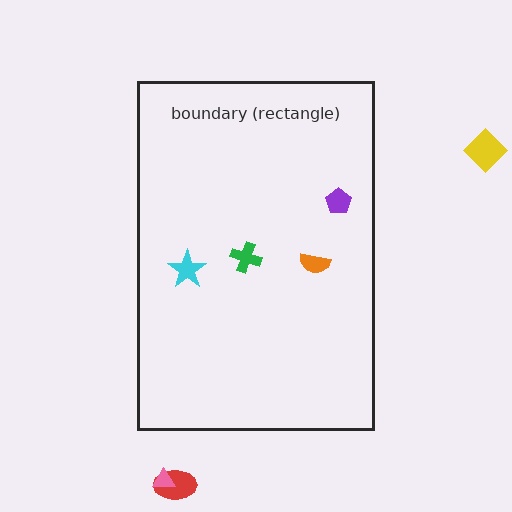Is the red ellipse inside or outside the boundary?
Outside.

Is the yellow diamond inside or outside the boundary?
Outside.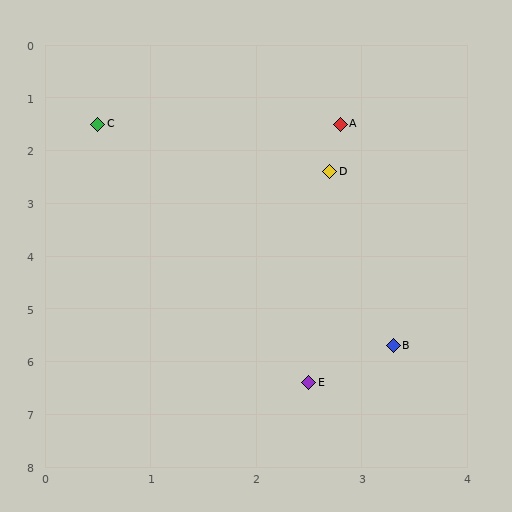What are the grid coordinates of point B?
Point B is at approximately (3.3, 5.7).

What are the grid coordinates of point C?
Point C is at approximately (0.5, 1.5).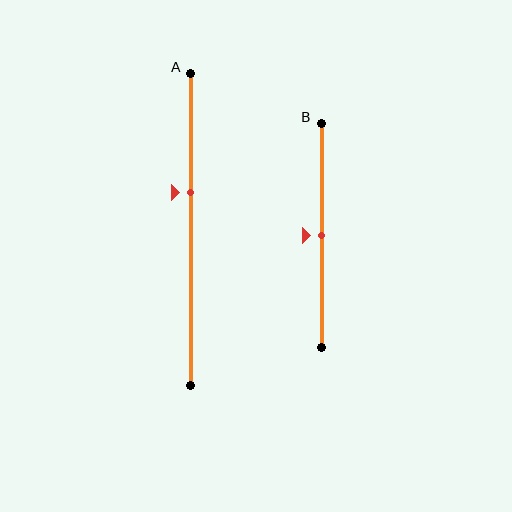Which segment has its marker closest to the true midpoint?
Segment B has its marker closest to the true midpoint.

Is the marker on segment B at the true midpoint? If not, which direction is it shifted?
Yes, the marker on segment B is at the true midpoint.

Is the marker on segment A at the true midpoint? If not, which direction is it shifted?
No, the marker on segment A is shifted upward by about 12% of the segment length.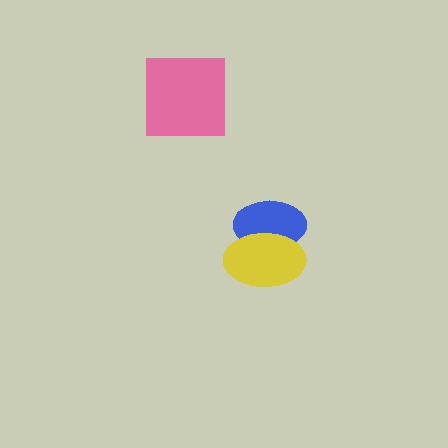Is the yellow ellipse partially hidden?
No, no other shape covers it.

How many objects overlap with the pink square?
0 objects overlap with the pink square.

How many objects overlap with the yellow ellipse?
1 object overlaps with the yellow ellipse.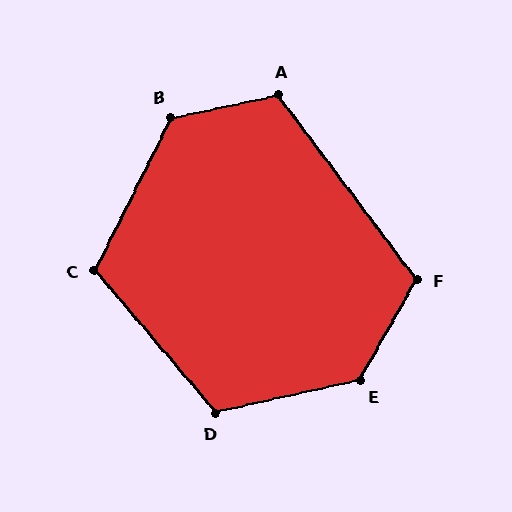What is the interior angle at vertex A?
Approximately 115 degrees (obtuse).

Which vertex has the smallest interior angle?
C, at approximately 113 degrees.